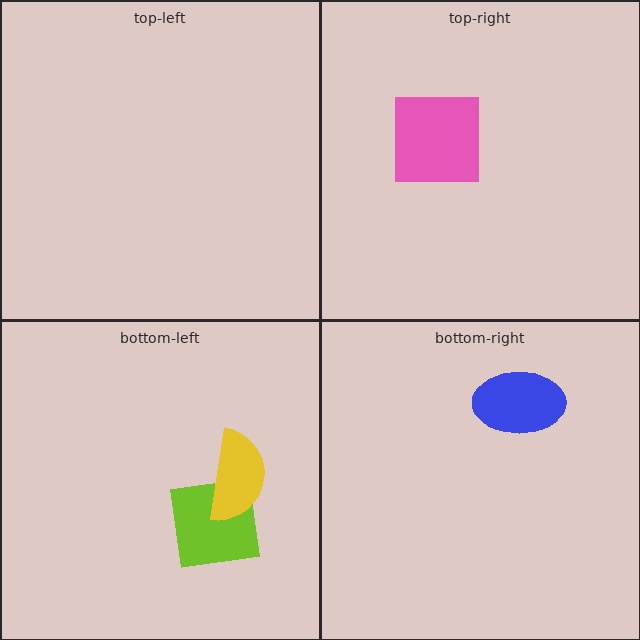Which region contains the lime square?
The bottom-left region.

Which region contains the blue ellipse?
The bottom-right region.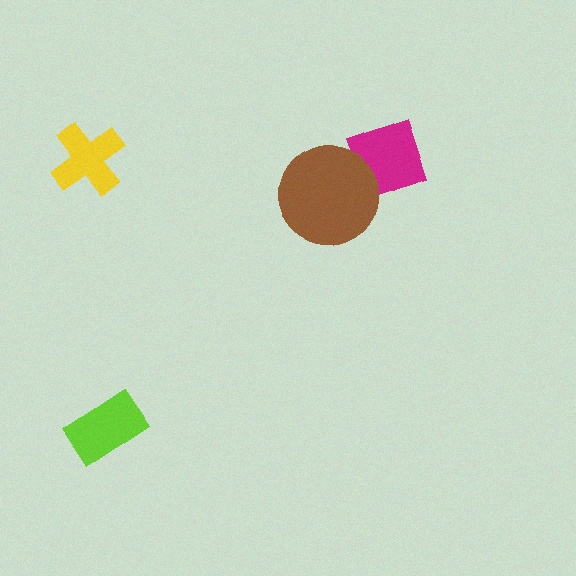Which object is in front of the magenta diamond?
The brown circle is in front of the magenta diamond.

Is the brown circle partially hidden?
No, no other shape covers it.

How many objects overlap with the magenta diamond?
1 object overlaps with the magenta diamond.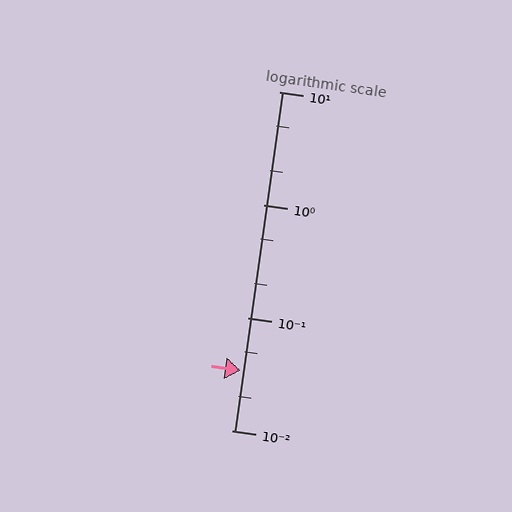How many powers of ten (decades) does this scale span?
The scale spans 3 decades, from 0.01 to 10.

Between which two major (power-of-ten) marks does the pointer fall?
The pointer is between 0.01 and 0.1.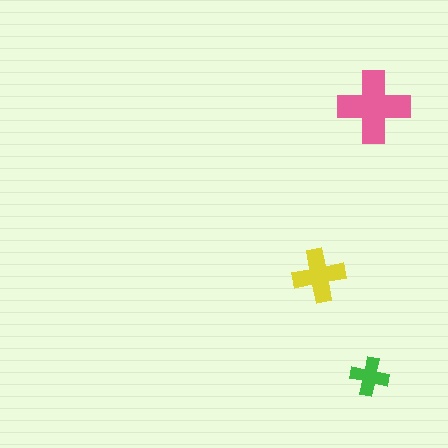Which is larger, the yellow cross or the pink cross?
The pink one.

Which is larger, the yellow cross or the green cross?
The yellow one.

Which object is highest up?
The pink cross is topmost.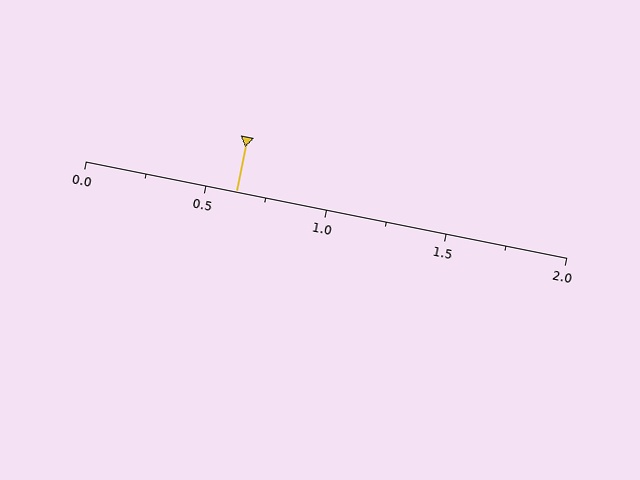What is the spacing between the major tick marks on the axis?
The major ticks are spaced 0.5 apart.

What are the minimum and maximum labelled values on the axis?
The axis runs from 0.0 to 2.0.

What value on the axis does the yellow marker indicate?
The marker indicates approximately 0.62.